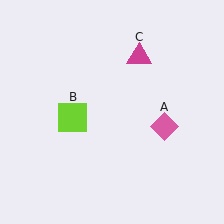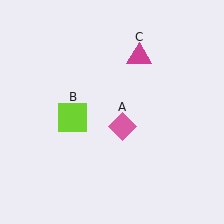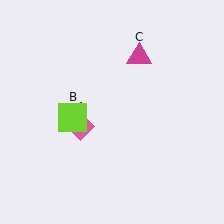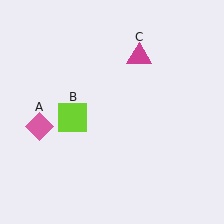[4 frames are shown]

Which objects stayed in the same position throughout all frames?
Lime square (object B) and magenta triangle (object C) remained stationary.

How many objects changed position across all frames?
1 object changed position: pink diamond (object A).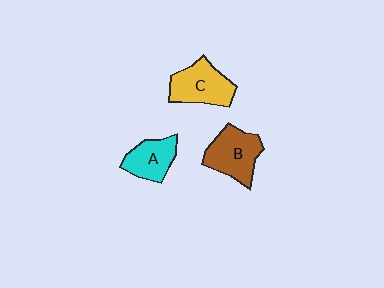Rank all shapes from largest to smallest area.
From largest to smallest: B (brown), C (yellow), A (cyan).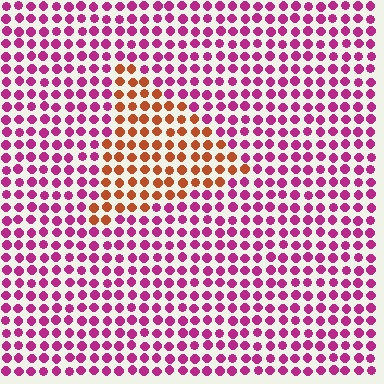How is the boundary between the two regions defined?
The boundary is defined purely by a slight shift in hue (about 57 degrees). Spacing, size, and orientation are identical on both sides.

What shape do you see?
I see a triangle.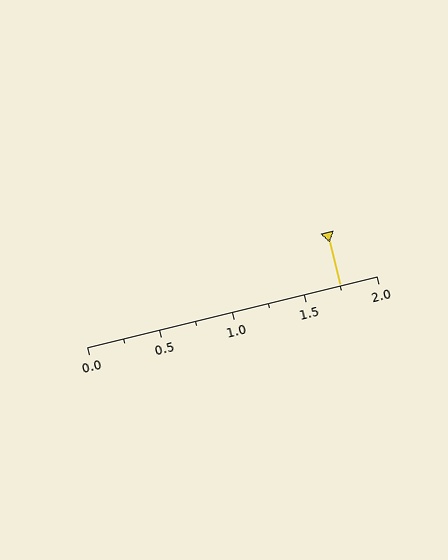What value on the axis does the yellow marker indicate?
The marker indicates approximately 1.75.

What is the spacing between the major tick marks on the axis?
The major ticks are spaced 0.5 apart.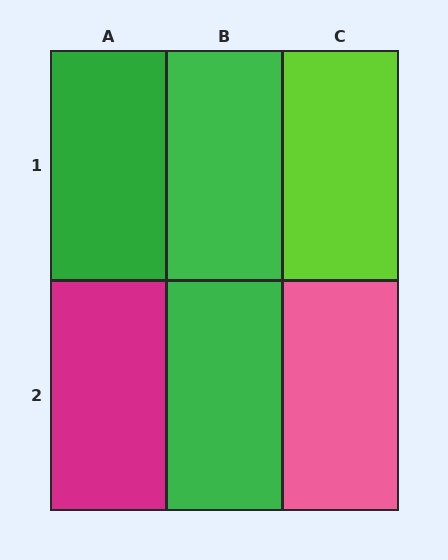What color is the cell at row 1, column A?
Green.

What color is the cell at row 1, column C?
Lime.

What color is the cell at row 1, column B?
Green.